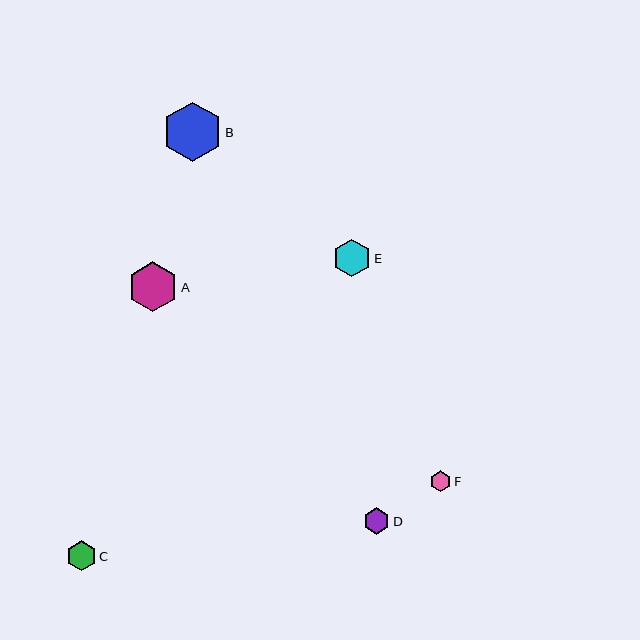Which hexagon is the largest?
Hexagon B is the largest with a size of approximately 59 pixels.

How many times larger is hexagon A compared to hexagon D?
Hexagon A is approximately 1.9 times the size of hexagon D.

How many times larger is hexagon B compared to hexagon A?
Hexagon B is approximately 1.2 times the size of hexagon A.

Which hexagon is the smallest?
Hexagon F is the smallest with a size of approximately 21 pixels.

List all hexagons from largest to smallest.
From largest to smallest: B, A, E, C, D, F.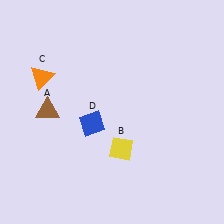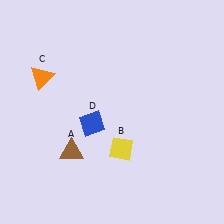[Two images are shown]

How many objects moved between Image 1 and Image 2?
1 object moved between the two images.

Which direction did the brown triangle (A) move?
The brown triangle (A) moved down.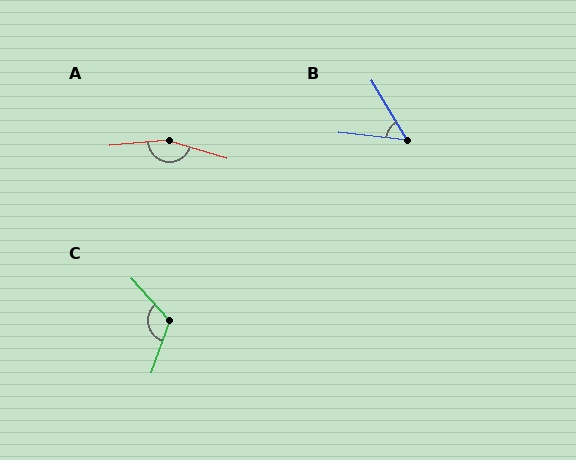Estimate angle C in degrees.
Approximately 119 degrees.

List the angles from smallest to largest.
B (53°), C (119°), A (159°).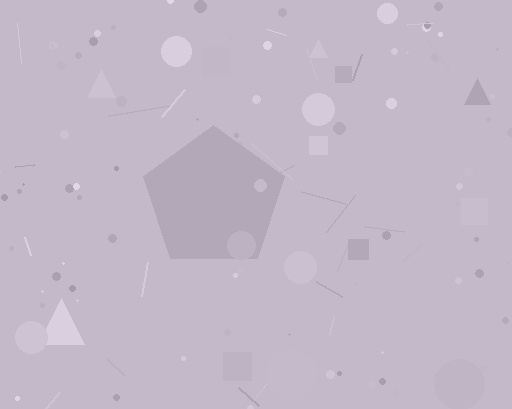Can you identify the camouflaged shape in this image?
The camouflaged shape is a pentagon.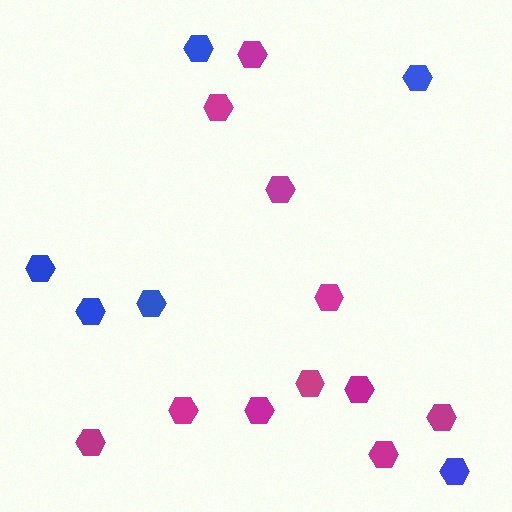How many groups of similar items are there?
There are 2 groups: one group of blue hexagons (6) and one group of magenta hexagons (11).